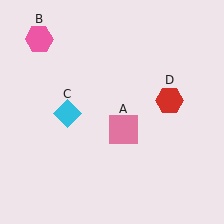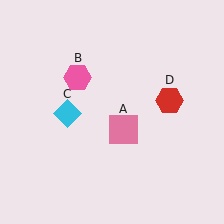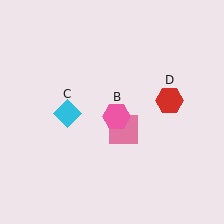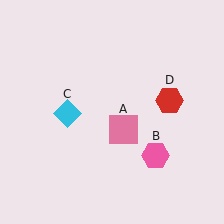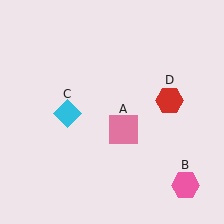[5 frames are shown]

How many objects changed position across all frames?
1 object changed position: pink hexagon (object B).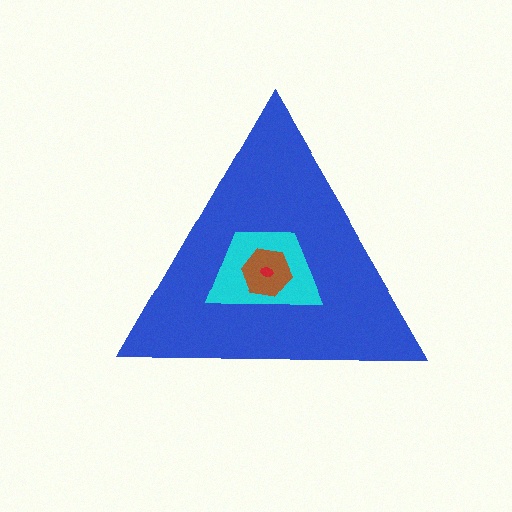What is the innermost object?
The red ellipse.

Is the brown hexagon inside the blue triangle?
Yes.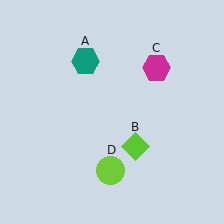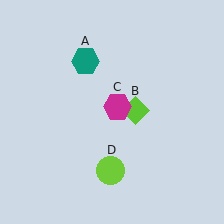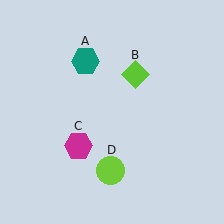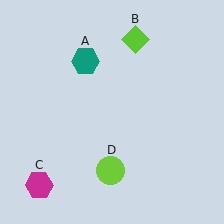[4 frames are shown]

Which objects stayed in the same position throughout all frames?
Teal hexagon (object A) and lime circle (object D) remained stationary.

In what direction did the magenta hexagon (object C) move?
The magenta hexagon (object C) moved down and to the left.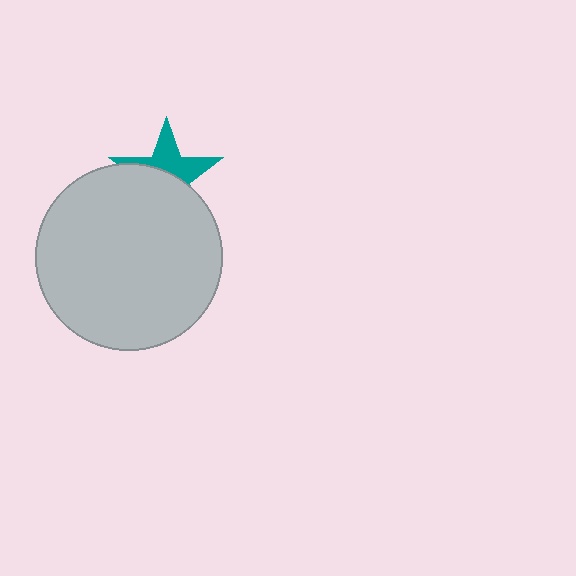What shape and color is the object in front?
The object in front is a light gray circle.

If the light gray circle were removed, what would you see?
You would see the complete teal star.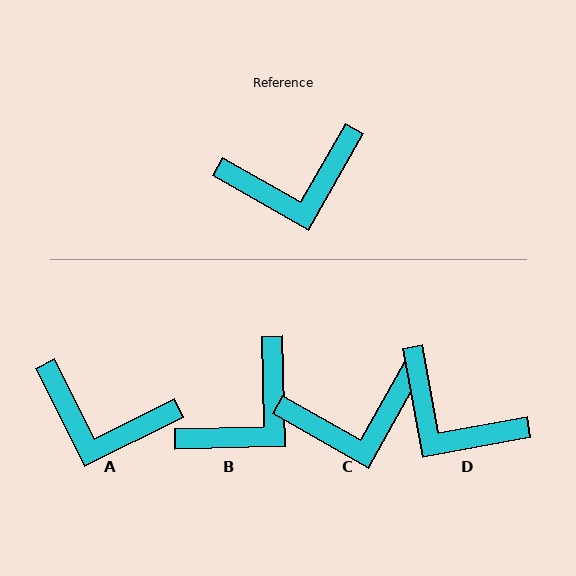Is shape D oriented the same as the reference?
No, it is off by about 50 degrees.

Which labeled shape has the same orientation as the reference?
C.